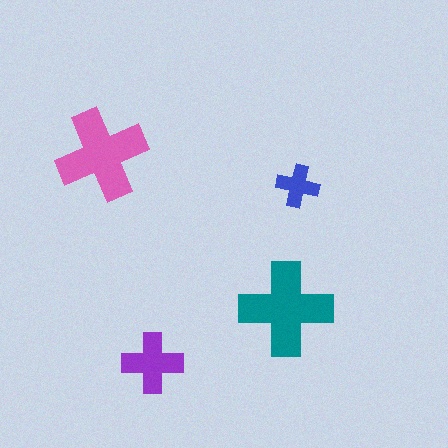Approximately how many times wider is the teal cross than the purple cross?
About 1.5 times wider.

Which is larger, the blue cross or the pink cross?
The pink one.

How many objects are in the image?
There are 4 objects in the image.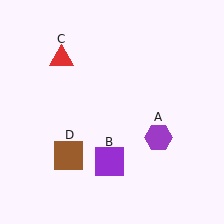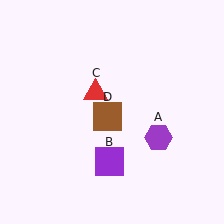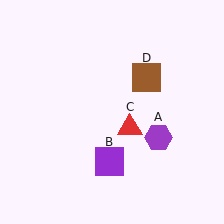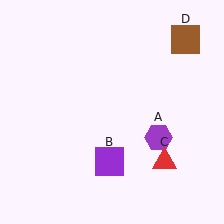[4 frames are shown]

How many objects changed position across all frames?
2 objects changed position: red triangle (object C), brown square (object D).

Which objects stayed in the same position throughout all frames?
Purple hexagon (object A) and purple square (object B) remained stationary.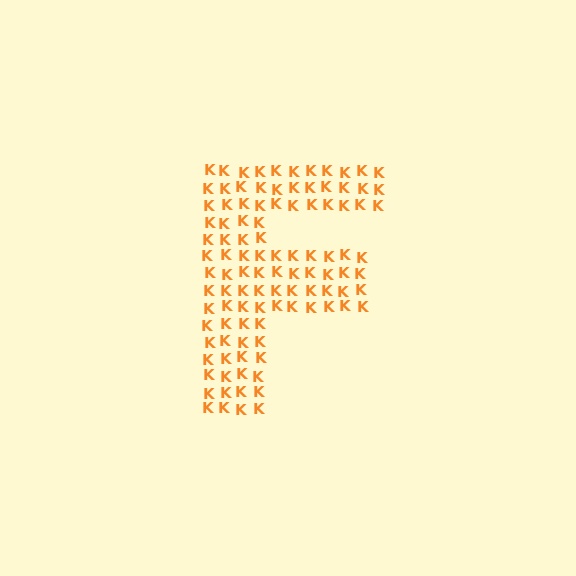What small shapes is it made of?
It is made of small letter K's.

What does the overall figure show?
The overall figure shows the letter F.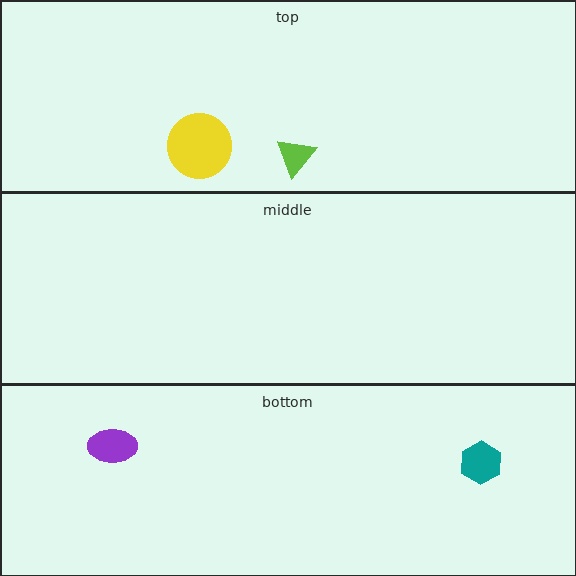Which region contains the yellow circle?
The top region.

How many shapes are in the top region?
2.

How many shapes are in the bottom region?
2.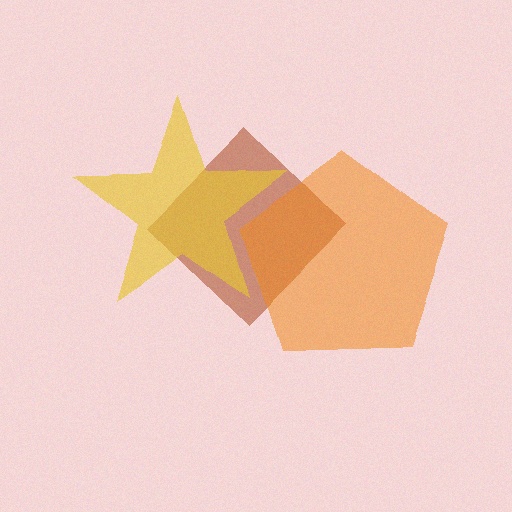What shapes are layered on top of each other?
The layered shapes are: a brown diamond, a yellow star, an orange pentagon.